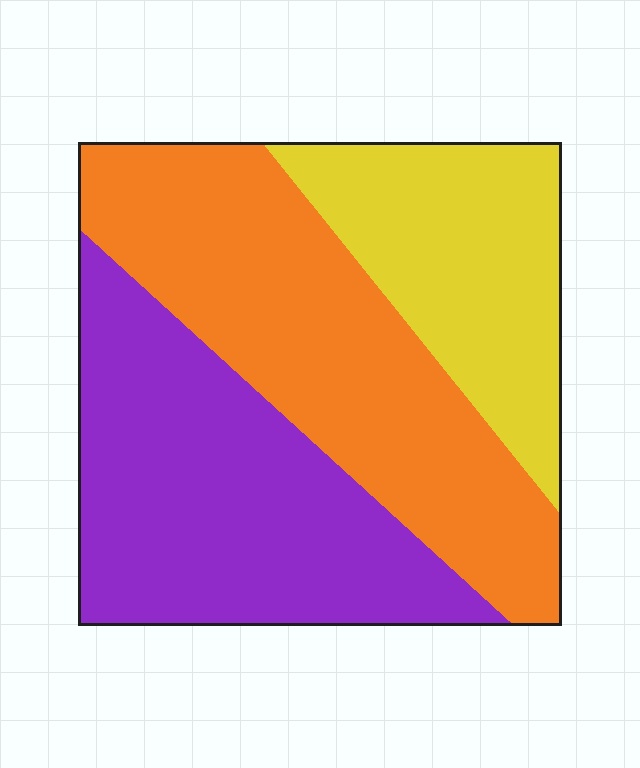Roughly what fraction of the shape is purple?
Purple covers roughly 35% of the shape.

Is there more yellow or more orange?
Orange.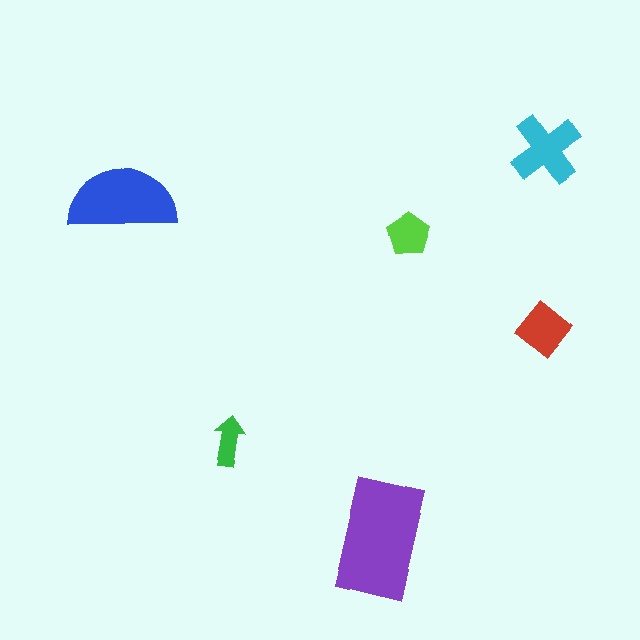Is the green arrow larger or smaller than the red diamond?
Smaller.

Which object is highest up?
The cyan cross is topmost.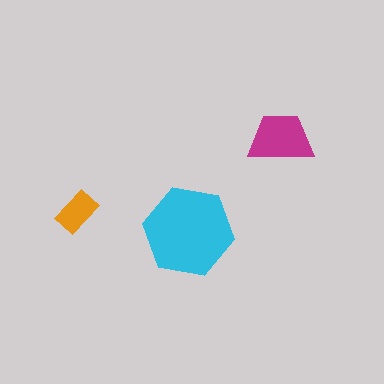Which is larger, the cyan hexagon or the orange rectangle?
The cyan hexagon.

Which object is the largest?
The cyan hexagon.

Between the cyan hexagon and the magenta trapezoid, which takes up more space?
The cyan hexagon.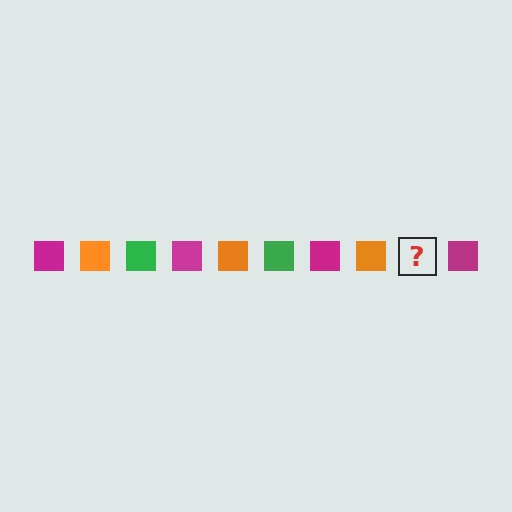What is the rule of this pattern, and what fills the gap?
The rule is that the pattern cycles through magenta, orange, green squares. The gap should be filled with a green square.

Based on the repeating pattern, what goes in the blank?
The blank should be a green square.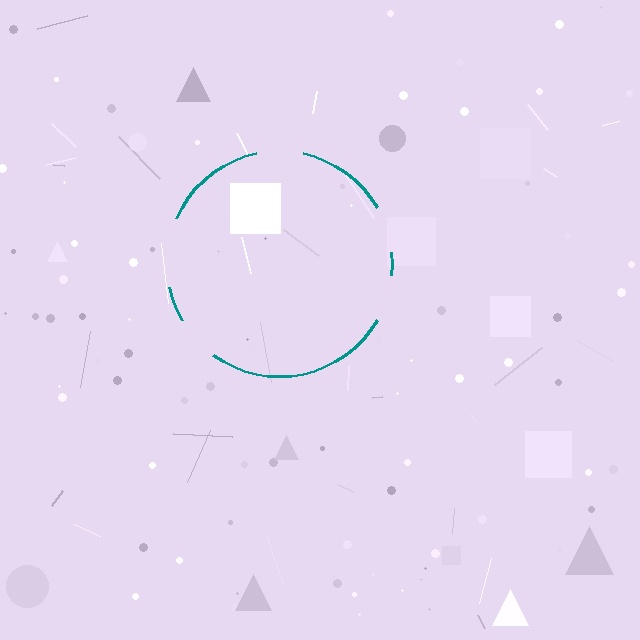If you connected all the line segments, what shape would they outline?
They would outline a circle.